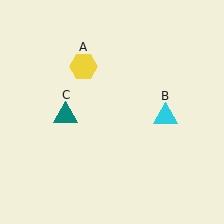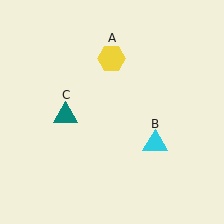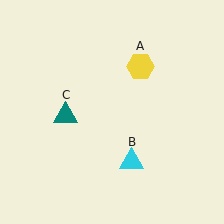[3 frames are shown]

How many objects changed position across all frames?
2 objects changed position: yellow hexagon (object A), cyan triangle (object B).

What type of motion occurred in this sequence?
The yellow hexagon (object A), cyan triangle (object B) rotated clockwise around the center of the scene.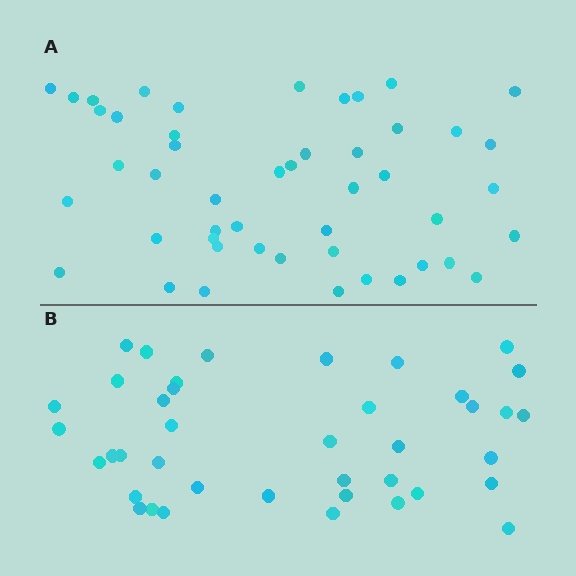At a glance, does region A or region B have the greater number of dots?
Region A (the top region) has more dots.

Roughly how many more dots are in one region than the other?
Region A has roughly 8 or so more dots than region B.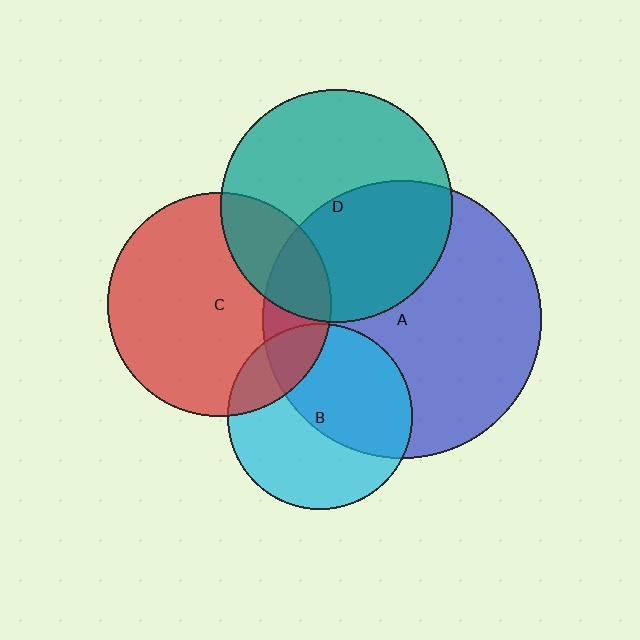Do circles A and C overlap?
Yes.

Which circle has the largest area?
Circle A (blue).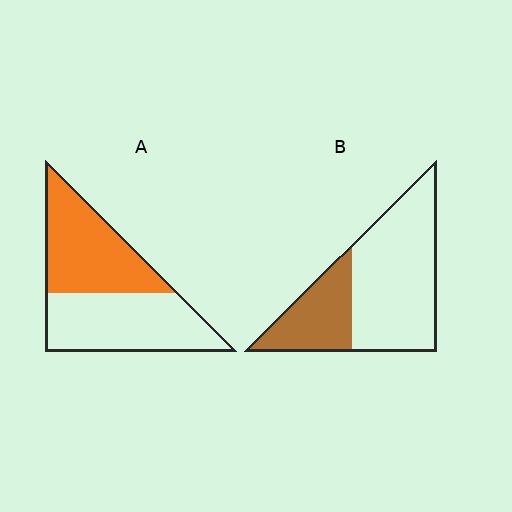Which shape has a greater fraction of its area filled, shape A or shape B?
Shape A.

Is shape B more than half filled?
No.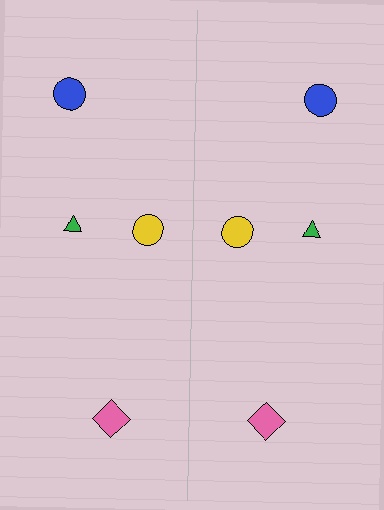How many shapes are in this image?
There are 8 shapes in this image.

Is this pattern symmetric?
Yes, this pattern has bilateral (reflection) symmetry.